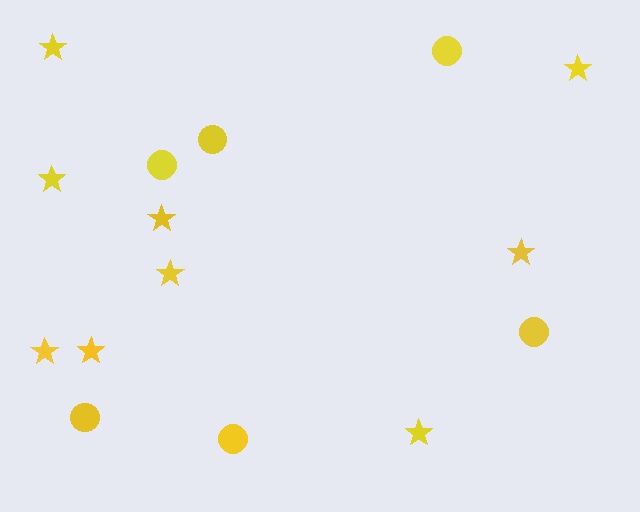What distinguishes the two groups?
There are 2 groups: one group of stars (9) and one group of circles (6).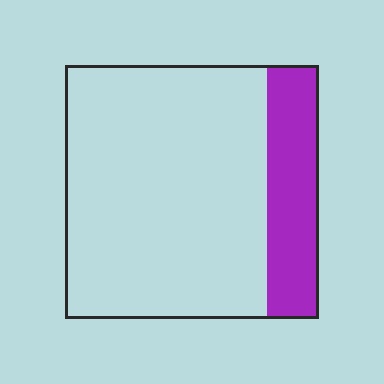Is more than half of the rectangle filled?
No.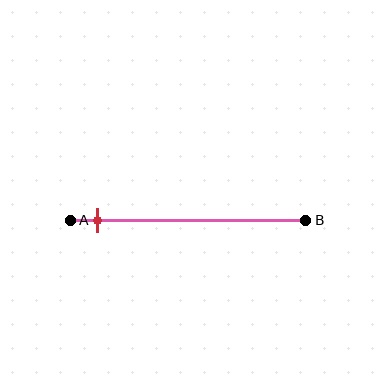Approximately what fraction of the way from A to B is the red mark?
The red mark is approximately 10% of the way from A to B.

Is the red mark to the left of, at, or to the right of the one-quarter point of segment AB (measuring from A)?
The red mark is to the left of the one-quarter point of segment AB.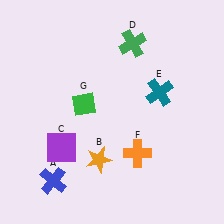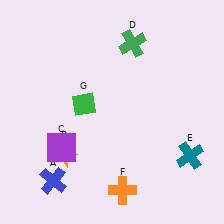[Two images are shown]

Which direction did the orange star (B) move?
The orange star (B) moved left.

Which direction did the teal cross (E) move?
The teal cross (E) moved down.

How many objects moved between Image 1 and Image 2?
3 objects moved between the two images.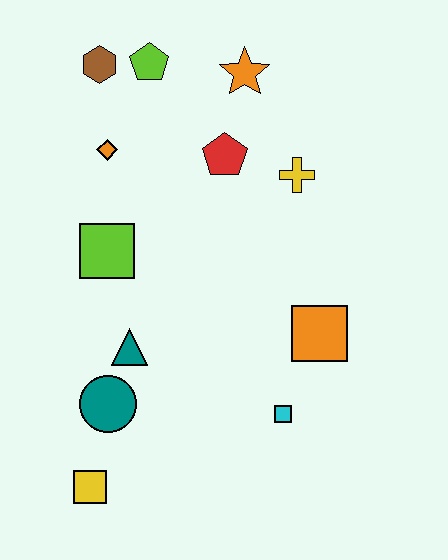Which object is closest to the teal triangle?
The teal circle is closest to the teal triangle.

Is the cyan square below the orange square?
Yes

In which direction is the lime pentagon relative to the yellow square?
The lime pentagon is above the yellow square.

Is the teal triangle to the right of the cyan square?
No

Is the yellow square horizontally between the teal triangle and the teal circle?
No